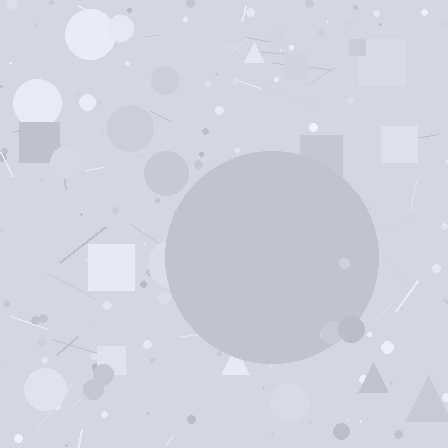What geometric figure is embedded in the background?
A circle is embedded in the background.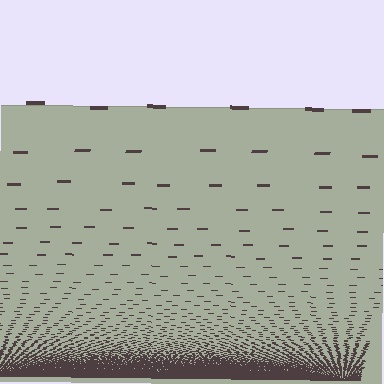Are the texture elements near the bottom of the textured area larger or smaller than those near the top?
Smaller. The gradient is inverted — elements near the bottom are smaller and denser.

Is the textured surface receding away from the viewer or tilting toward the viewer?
The surface appears to tilt toward the viewer. Texture elements get larger and sparser toward the top.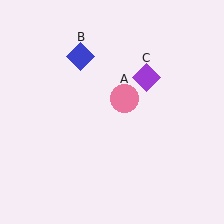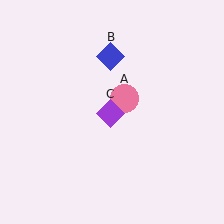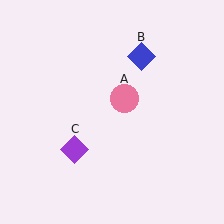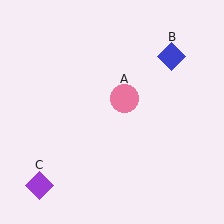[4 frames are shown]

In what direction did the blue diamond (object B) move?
The blue diamond (object B) moved right.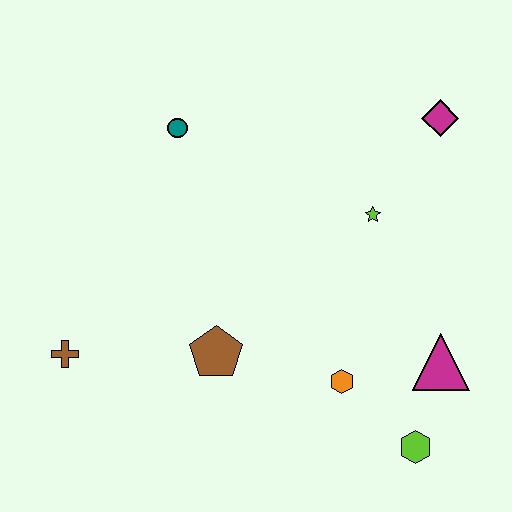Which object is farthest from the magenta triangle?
The brown cross is farthest from the magenta triangle.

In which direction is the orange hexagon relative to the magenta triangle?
The orange hexagon is to the left of the magenta triangle.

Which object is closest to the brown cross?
The brown pentagon is closest to the brown cross.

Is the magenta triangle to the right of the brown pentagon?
Yes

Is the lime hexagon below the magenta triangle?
Yes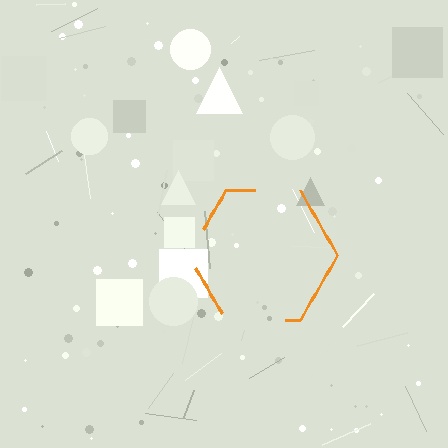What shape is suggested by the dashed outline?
The dashed outline suggests a hexagon.